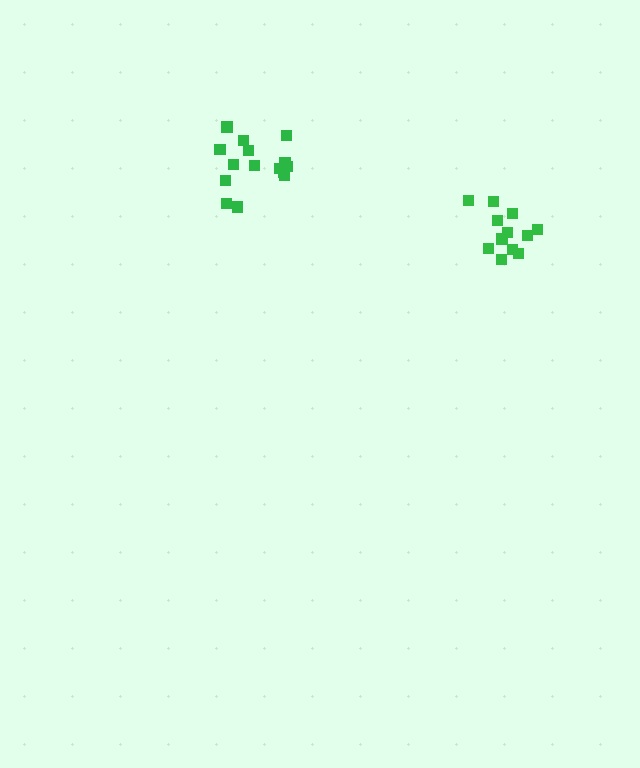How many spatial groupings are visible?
There are 2 spatial groupings.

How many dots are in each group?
Group 1: 15 dots, Group 2: 12 dots (27 total).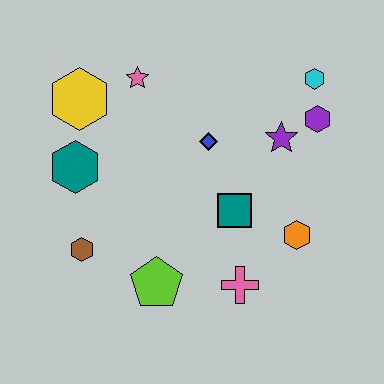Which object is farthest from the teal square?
The yellow hexagon is farthest from the teal square.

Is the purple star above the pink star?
No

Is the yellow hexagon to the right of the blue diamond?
No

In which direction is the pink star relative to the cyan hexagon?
The pink star is to the left of the cyan hexagon.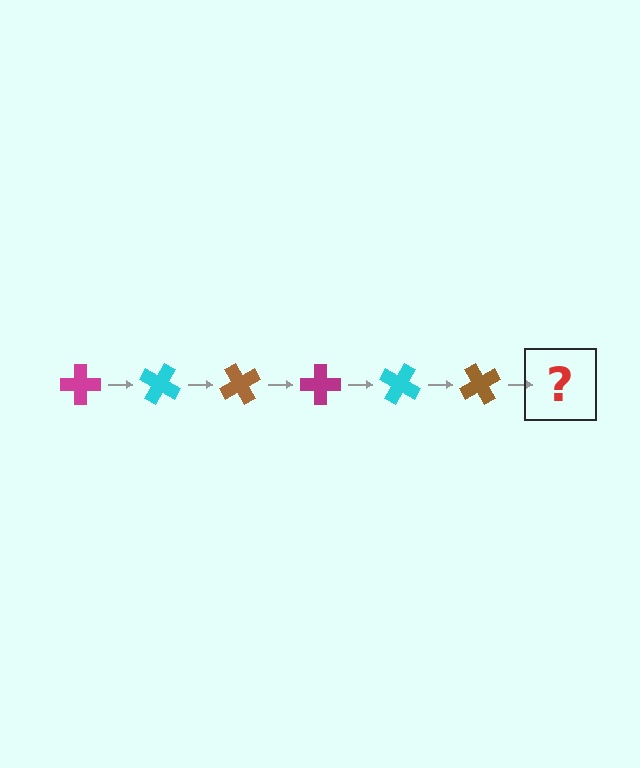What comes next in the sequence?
The next element should be a magenta cross, rotated 180 degrees from the start.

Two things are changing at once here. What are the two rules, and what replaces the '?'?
The two rules are that it rotates 30 degrees each step and the color cycles through magenta, cyan, and brown. The '?' should be a magenta cross, rotated 180 degrees from the start.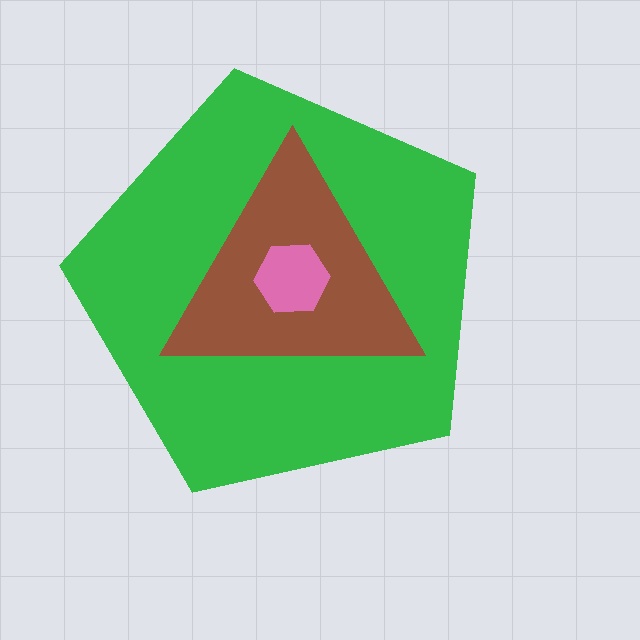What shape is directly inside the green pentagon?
The brown triangle.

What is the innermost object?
The pink hexagon.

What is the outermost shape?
The green pentagon.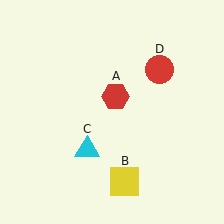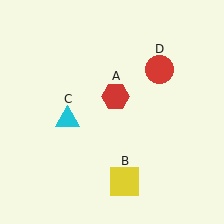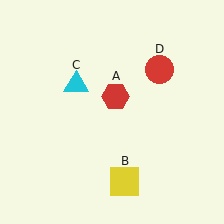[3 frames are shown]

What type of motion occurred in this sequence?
The cyan triangle (object C) rotated clockwise around the center of the scene.